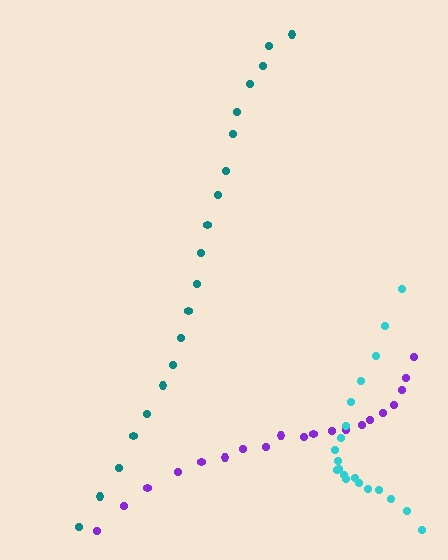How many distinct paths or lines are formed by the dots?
There are 3 distinct paths.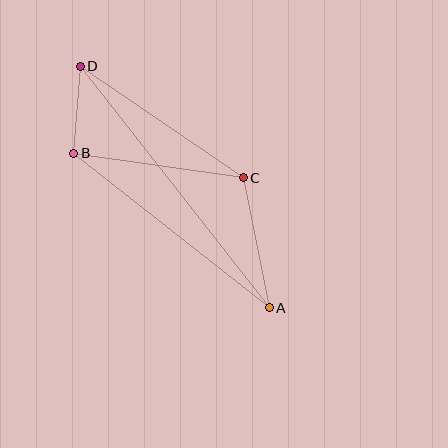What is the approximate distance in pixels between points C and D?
The distance between C and D is approximately 198 pixels.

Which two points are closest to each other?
Points B and D are closest to each other.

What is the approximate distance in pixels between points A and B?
The distance between A and B is approximately 249 pixels.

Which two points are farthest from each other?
Points A and D are farthest from each other.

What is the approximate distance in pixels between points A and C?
The distance between A and C is approximately 132 pixels.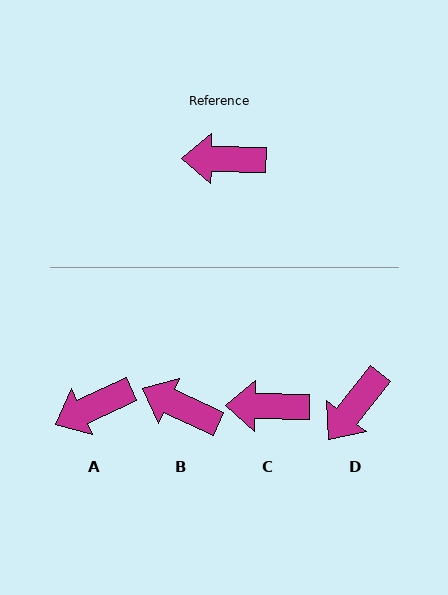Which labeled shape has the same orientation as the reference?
C.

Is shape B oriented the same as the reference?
No, it is off by about 24 degrees.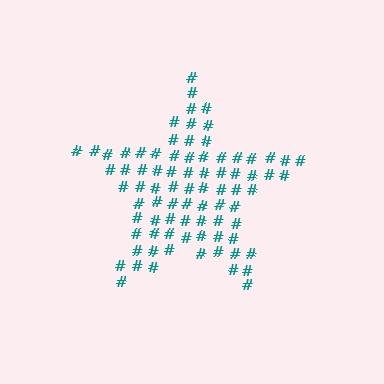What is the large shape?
The large shape is a star.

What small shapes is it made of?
It is made of small hash symbols.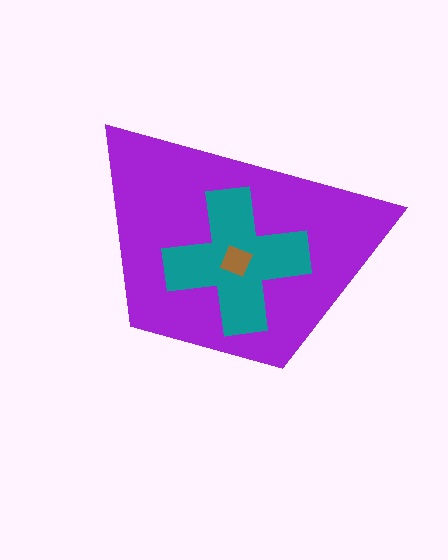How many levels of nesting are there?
3.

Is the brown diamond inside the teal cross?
Yes.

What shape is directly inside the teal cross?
The brown diamond.